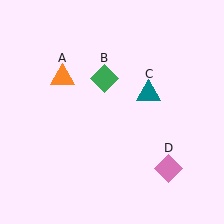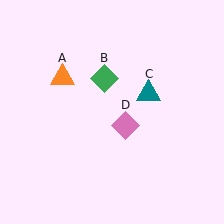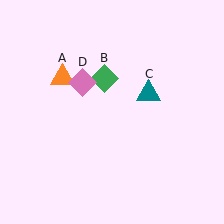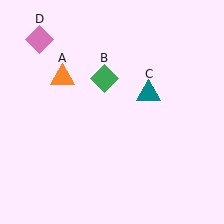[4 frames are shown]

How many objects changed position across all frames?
1 object changed position: pink diamond (object D).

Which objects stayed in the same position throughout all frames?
Orange triangle (object A) and green diamond (object B) and teal triangle (object C) remained stationary.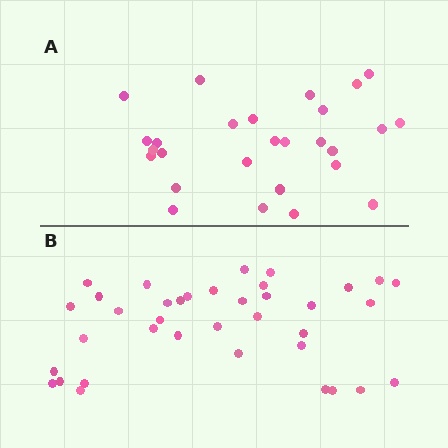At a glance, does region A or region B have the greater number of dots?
Region B (the bottom region) has more dots.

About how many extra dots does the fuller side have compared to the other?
Region B has roughly 10 or so more dots than region A.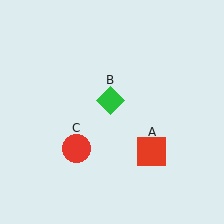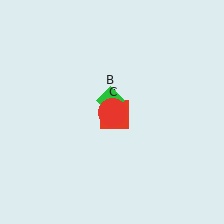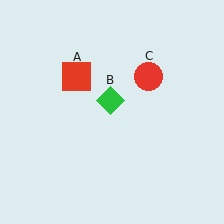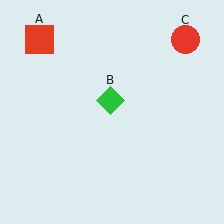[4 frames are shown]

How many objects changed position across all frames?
2 objects changed position: red square (object A), red circle (object C).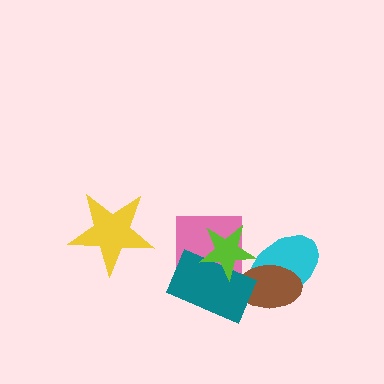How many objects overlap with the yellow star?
0 objects overlap with the yellow star.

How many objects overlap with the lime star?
4 objects overlap with the lime star.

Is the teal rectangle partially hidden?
Yes, it is partially covered by another shape.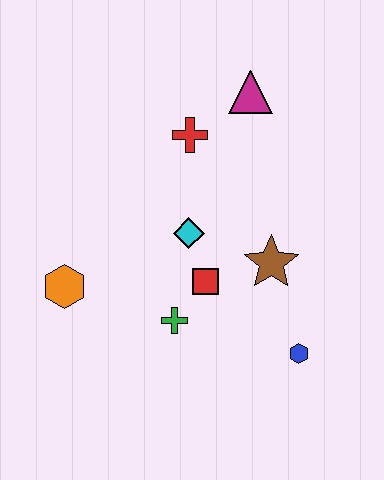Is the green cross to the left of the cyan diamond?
Yes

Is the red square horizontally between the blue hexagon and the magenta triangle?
No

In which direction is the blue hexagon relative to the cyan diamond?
The blue hexagon is below the cyan diamond.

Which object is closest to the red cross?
The magenta triangle is closest to the red cross.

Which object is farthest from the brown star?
The orange hexagon is farthest from the brown star.